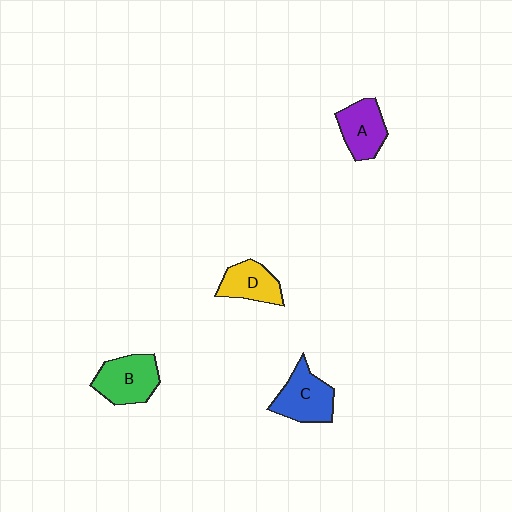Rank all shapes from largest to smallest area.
From largest to smallest: B (green), C (blue), A (purple), D (yellow).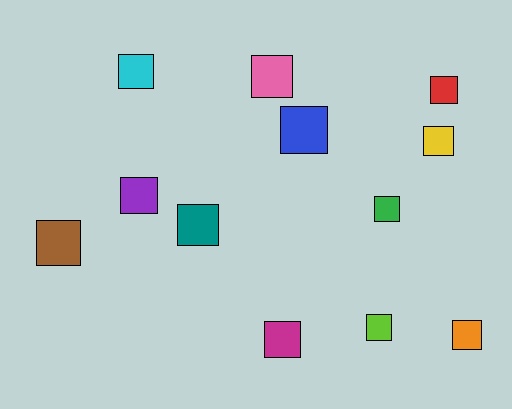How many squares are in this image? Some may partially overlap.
There are 12 squares.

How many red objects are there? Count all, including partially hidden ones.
There is 1 red object.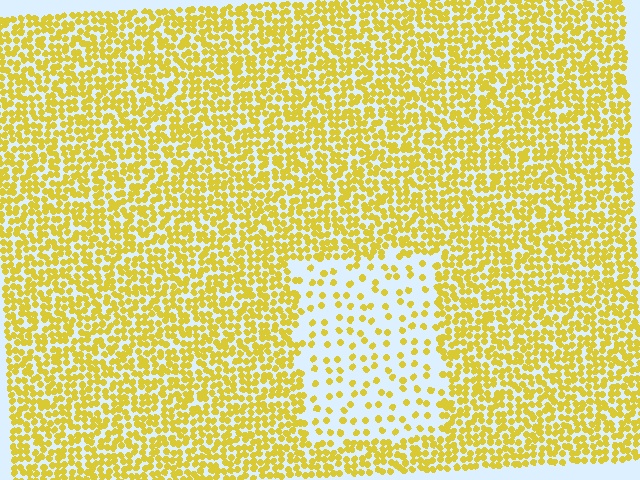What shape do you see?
I see a rectangle.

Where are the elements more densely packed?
The elements are more densely packed outside the rectangle boundary.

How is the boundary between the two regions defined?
The boundary is defined by a change in element density (approximately 3.0x ratio). All elements are the same color, size, and shape.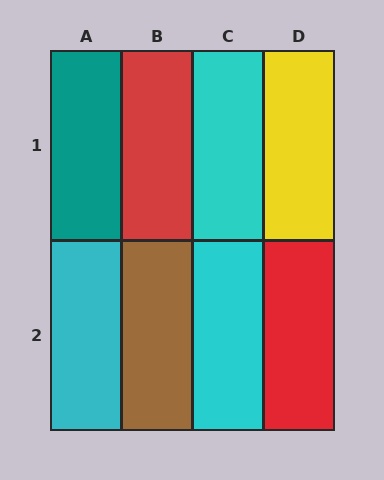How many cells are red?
2 cells are red.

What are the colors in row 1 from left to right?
Teal, red, cyan, yellow.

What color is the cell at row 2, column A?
Cyan.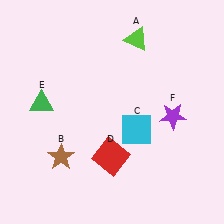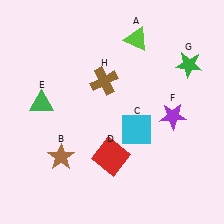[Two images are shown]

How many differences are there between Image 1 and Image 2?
There are 2 differences between the two images.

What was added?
A green star (G), a brown cross (H) were added in Image 2.